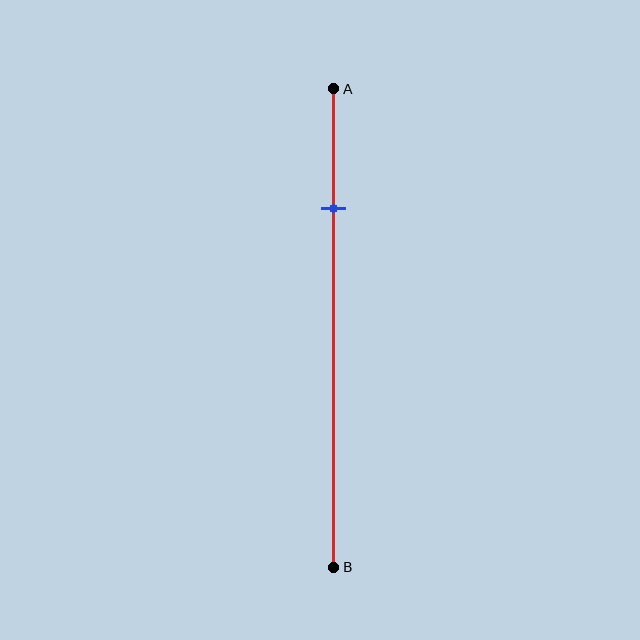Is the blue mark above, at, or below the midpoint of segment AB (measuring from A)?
The blue mark is above the midpoint of segment AB.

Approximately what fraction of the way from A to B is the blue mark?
The blue mark is approximately 25% of the way from A to B.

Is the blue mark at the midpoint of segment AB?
No, the mark is at about 25% from A, not at the 50% midpoint.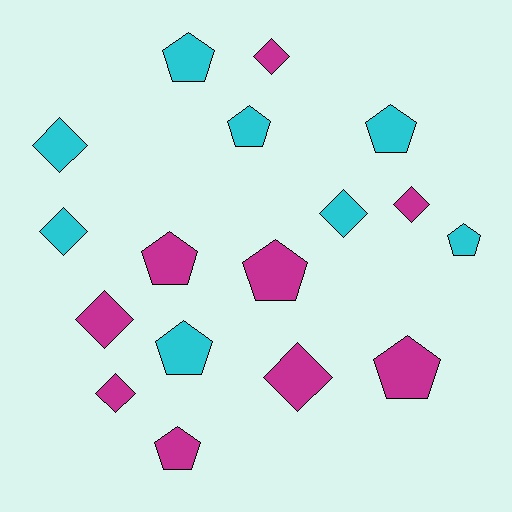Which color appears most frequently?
Magenta, with 9 objects.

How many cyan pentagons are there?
There are 5 cyan pentagons.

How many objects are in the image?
There are 17 objects.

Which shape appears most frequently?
Pentagon, with 9 objects.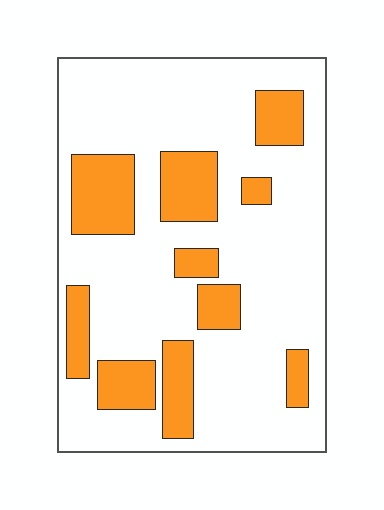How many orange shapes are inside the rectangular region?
10.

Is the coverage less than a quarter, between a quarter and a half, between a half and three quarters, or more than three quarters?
Less than a quarter.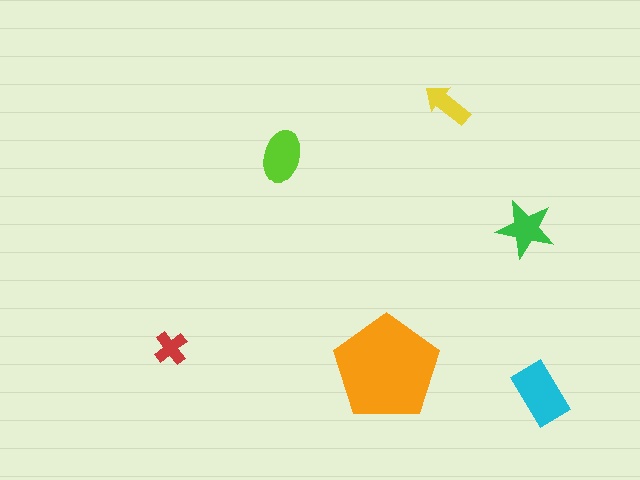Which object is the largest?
The orange pentagon.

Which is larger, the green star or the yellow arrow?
The green star.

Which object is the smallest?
The red cross.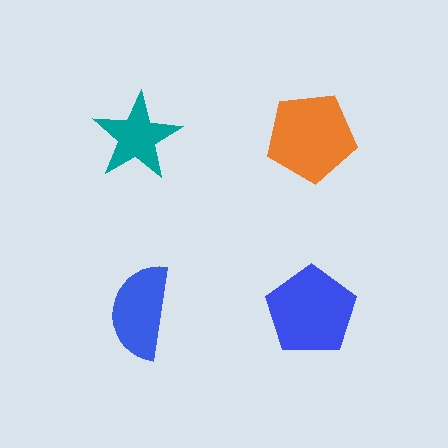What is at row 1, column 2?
An orange pentagon.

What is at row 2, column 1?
A blue semicircle.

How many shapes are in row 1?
2 shapes.